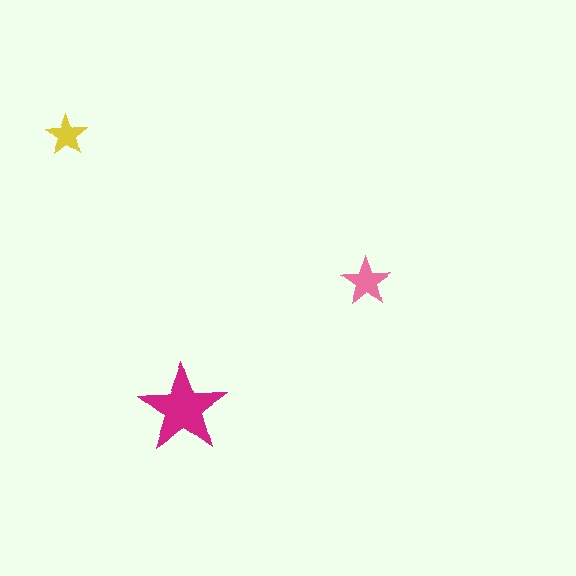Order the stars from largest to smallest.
the magenta one, the pink one, the yellow one.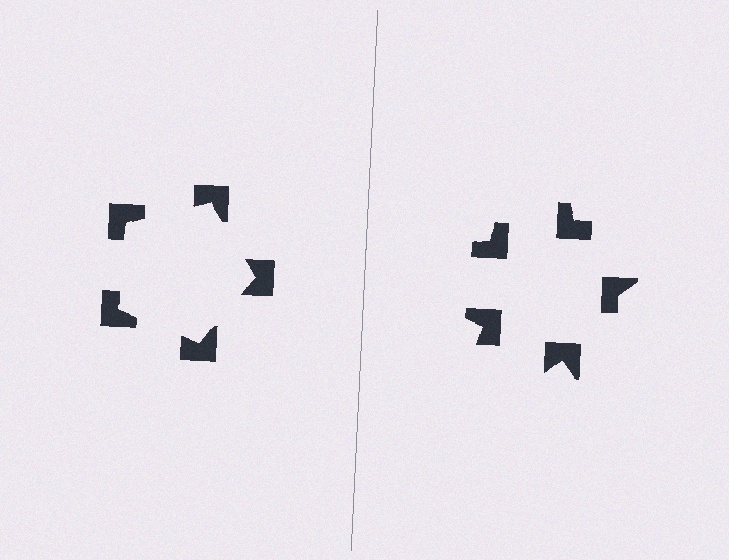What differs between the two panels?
The notched squares are positioned identically on both sides; only the wedge orientations differ. On the left they align to a pentagon; on the right they are misaligned.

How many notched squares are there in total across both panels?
10 — 5 on each side.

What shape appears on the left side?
An illusory pentagon.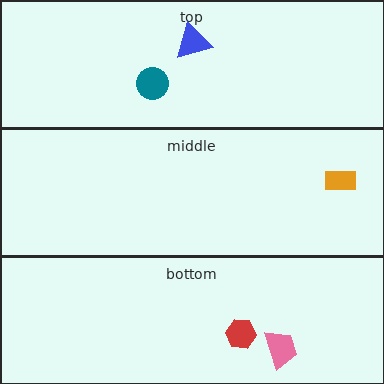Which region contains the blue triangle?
The top region.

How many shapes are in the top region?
2.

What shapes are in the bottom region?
The red hexagon, the pink trapezoid.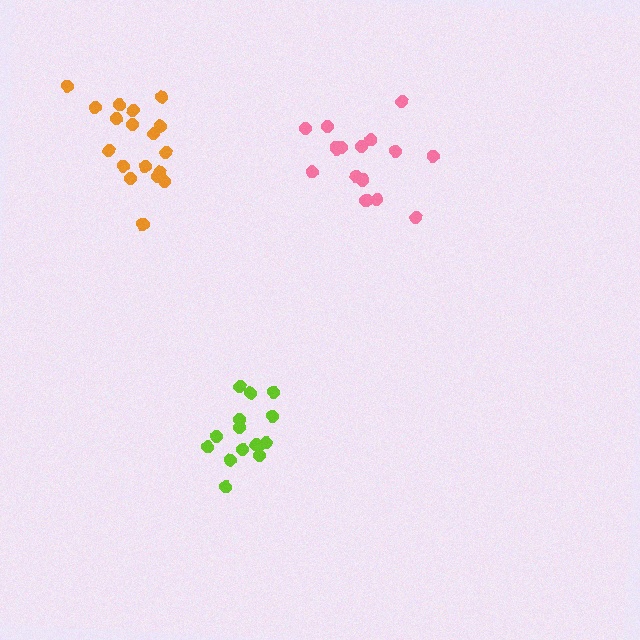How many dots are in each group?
Group 1: 16 dots, Group 2: 15 dots, Group 3: 18 dots (49 total).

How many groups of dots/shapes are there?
There are 3 groups.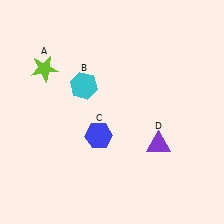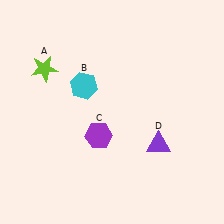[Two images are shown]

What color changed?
The hexagon (C) changed from blue in Image 1 to purple in Image 2.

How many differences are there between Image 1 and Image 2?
There is 1 difference between the two images.